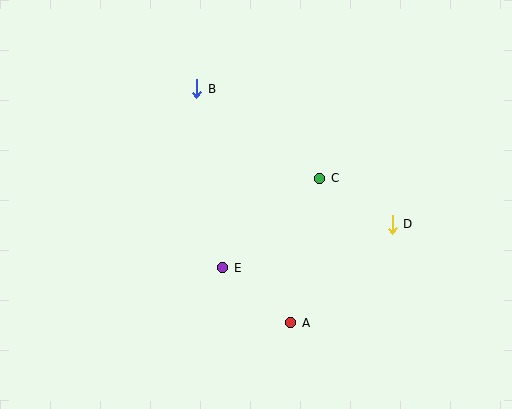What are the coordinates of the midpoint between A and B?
The midpoint between A and B is at (244, 206).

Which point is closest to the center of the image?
Point C at (320, 178) is closest to the center.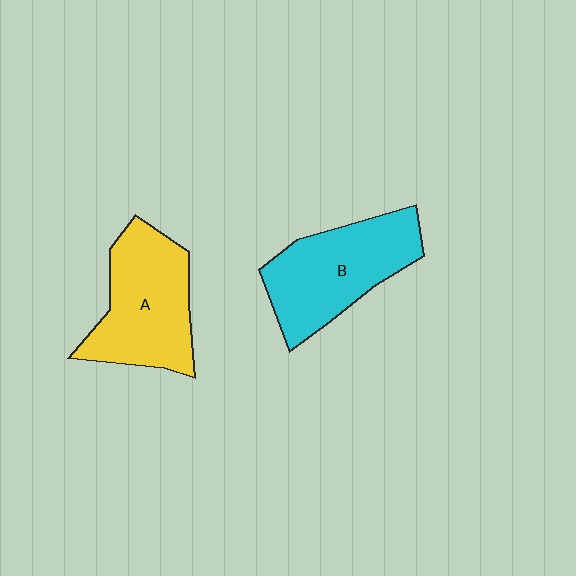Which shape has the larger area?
Shape B (cyan).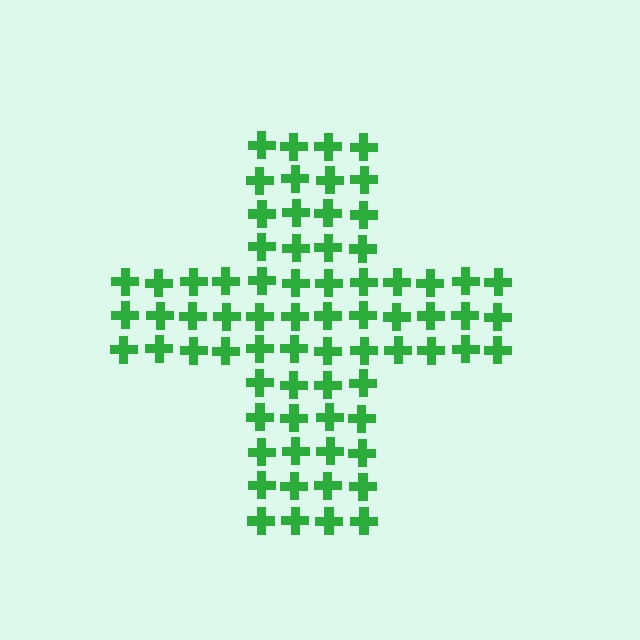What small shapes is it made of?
It is made of small crosses.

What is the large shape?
The large shape is a cross.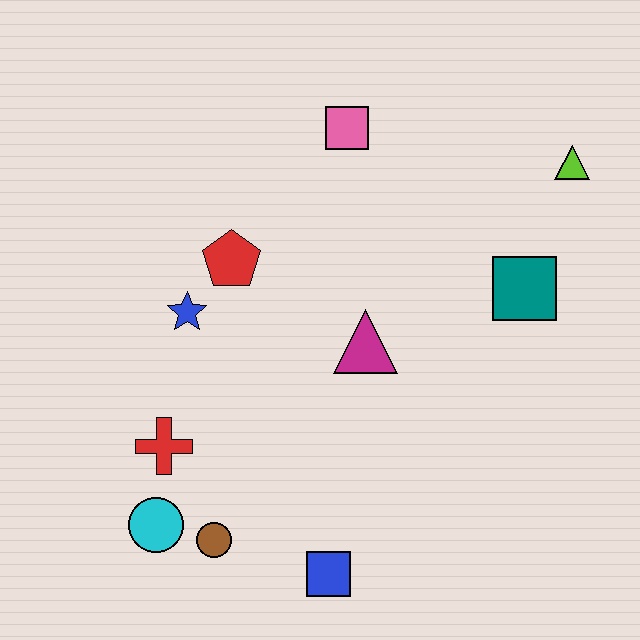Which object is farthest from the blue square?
The lime triangle is farthest from the blue square.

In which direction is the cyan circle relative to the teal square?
The cyan circle is to the left of the teal square.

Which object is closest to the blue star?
The red pentagon is closest to the blue star.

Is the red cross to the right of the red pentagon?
No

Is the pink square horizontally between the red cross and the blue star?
No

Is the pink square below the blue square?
No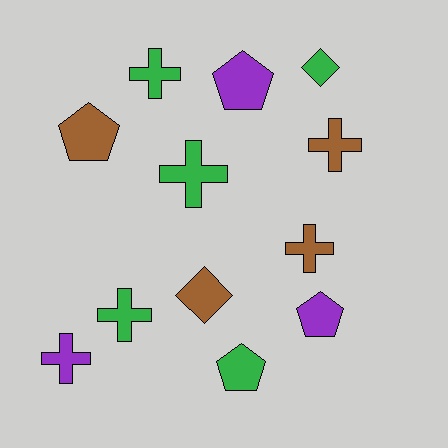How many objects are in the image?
There are 12 objects.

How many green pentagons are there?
There is 1 green pentagon.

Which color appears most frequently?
Green, with 5 objects.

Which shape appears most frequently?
Cross, with 6 objects.